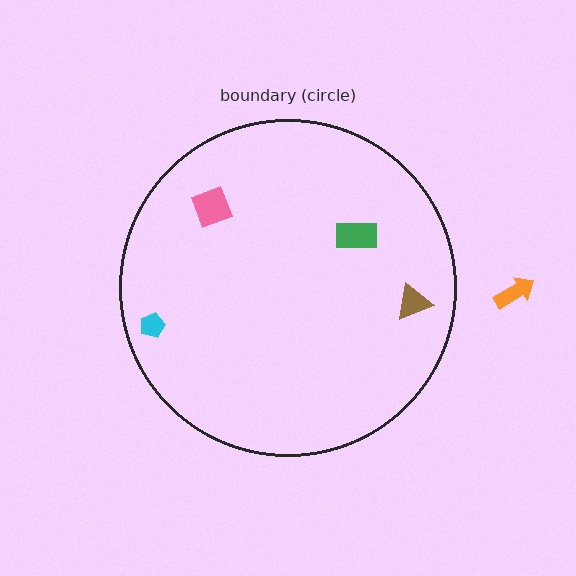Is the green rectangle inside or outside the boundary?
Inside.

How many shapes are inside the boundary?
4 inside, 1 outside.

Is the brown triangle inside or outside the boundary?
Inside.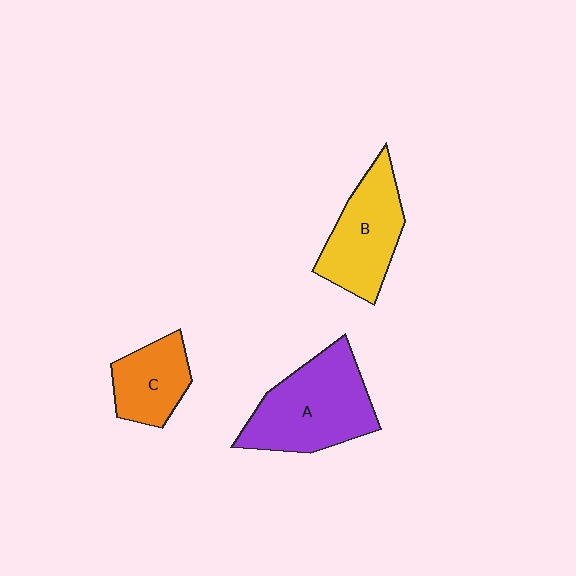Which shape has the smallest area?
Shape C (orange).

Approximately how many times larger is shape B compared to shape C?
Approximately 1.4 times.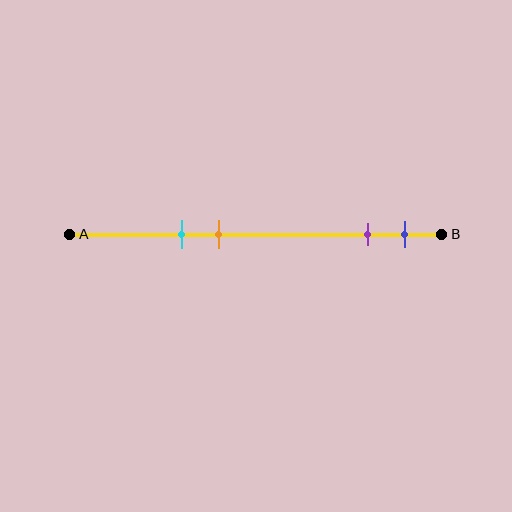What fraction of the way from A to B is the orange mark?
The orange mark is approximately 40% (0.4) of the way from A to B.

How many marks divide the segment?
There are 4 marks dividing the segment.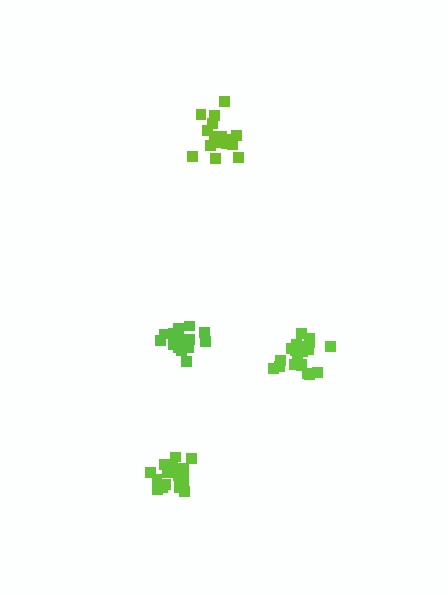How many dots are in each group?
Group 1: 20 dots, Group 2: 21 dots, Group 3: 16 dots, Group 4: 19 dots (76 total).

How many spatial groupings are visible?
There are 4 spatial groupings.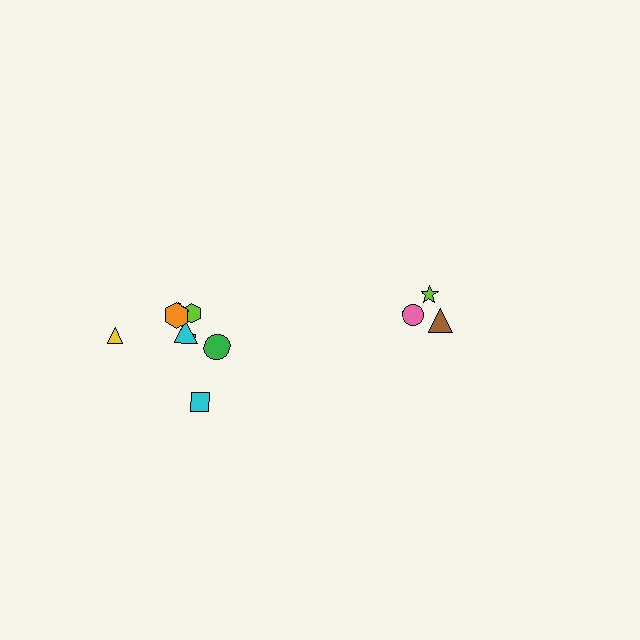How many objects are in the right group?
There are 3 objects.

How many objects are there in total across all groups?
There are 11 objects.